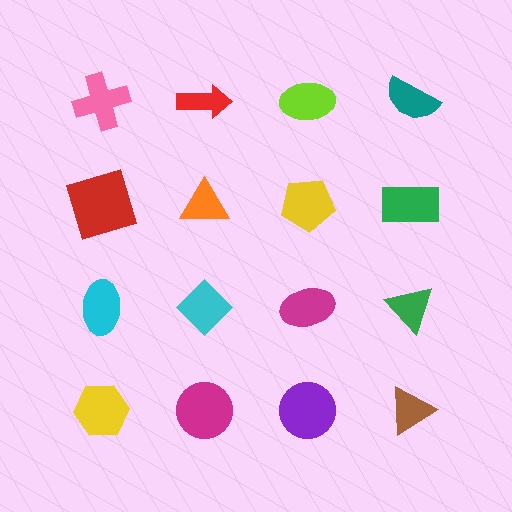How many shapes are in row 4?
4 shapes.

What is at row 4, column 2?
A magenta circle.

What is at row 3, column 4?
A green triangle.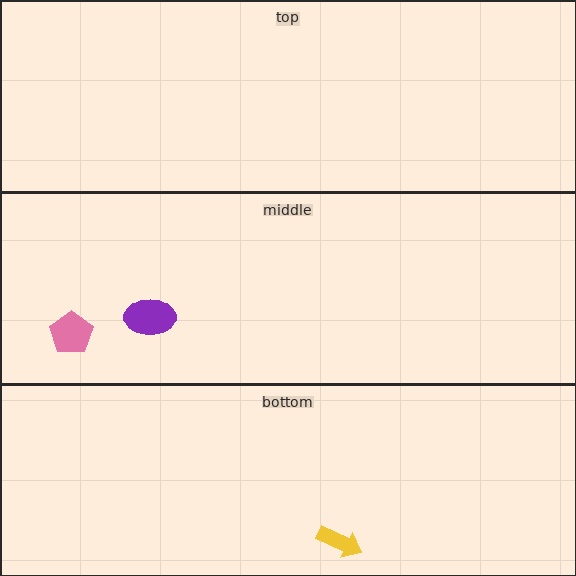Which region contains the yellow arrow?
The bottom region.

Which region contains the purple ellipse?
The middle region.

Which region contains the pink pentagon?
The middle region.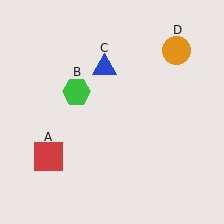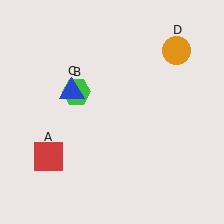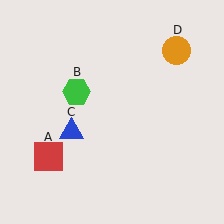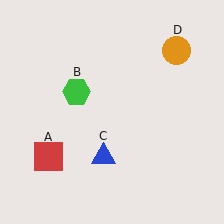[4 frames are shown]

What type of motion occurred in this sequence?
The blue triangle (object C) rotated counterclockwise around the center of the scene.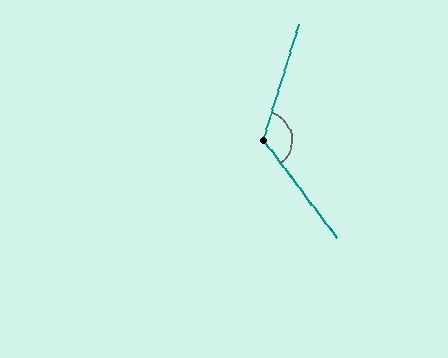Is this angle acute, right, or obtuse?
It is obtuse.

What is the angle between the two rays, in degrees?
Approximately 126 degrees.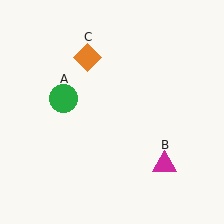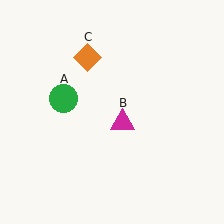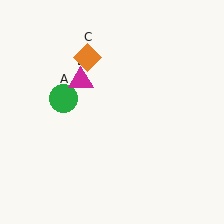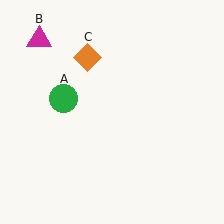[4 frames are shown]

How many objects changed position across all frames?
1 object changed position: magenta triangle (object B).